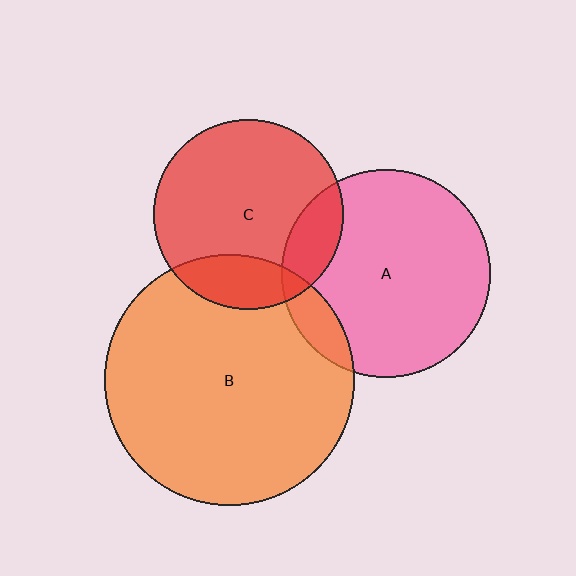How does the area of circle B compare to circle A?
Approximately 1.4 times.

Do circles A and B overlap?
Yes.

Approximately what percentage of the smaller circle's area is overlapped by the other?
Approximately 10%.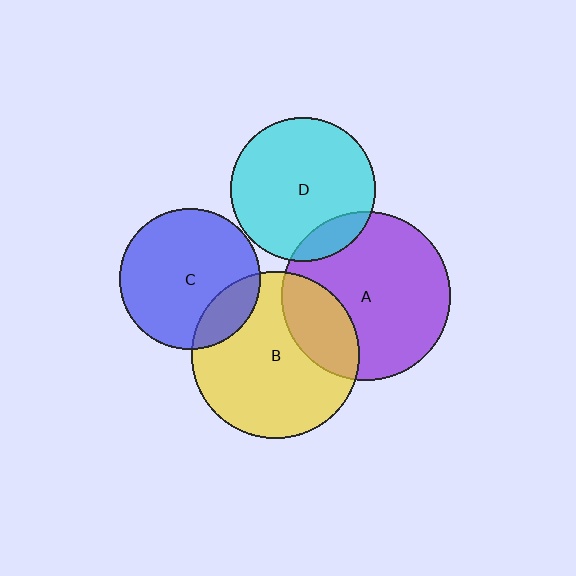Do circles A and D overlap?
Yes.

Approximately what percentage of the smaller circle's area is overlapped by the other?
Approximately 15%.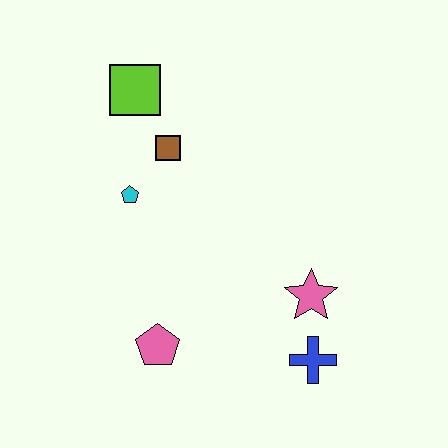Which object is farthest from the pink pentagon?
The lime square is farthest from the pink pentagon.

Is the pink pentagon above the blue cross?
Yes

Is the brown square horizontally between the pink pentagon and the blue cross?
Yes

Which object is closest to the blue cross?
The pink star is closest to the blue cross.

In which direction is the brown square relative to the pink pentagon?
The brown square is above the pink pentagon.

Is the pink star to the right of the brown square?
Yes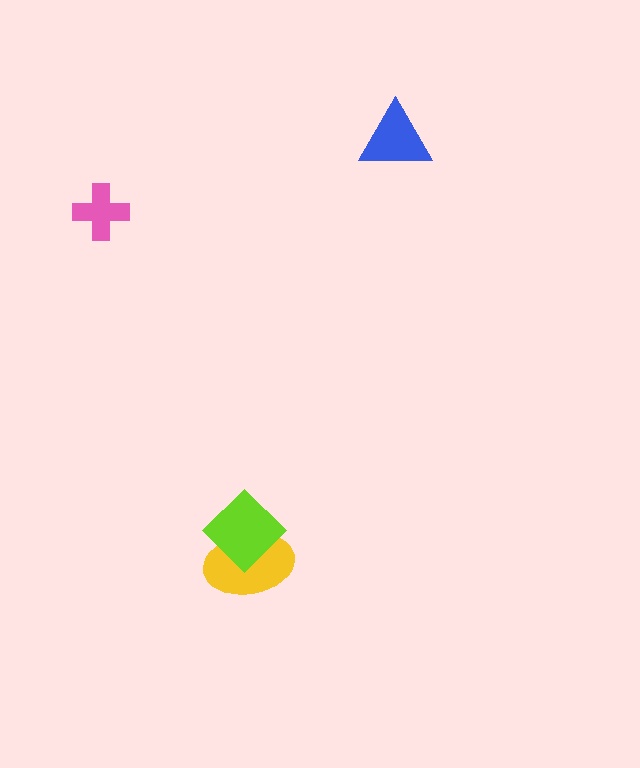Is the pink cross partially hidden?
No, no other shape covers it.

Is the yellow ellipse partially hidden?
Yes, it is partially covered by another shape.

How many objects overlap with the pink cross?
0 objects overlap with the pink cross.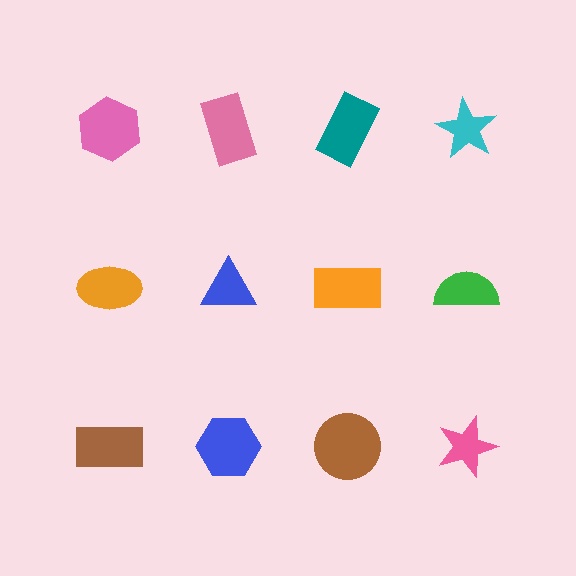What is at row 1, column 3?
A teal rectangle.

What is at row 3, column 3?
A brown circle.